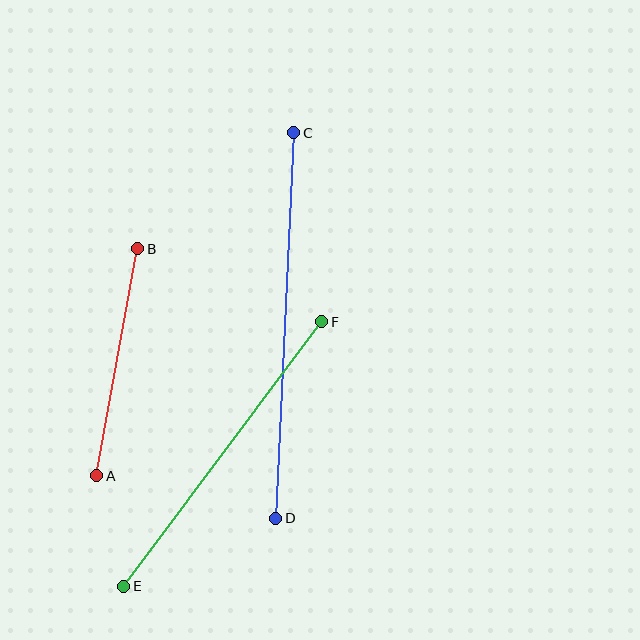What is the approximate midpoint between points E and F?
The midpoint is at approximately (223, 454) pixels.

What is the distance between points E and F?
The distance is approximately 330 pixels.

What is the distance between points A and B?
The distance is approximately 231 pixels.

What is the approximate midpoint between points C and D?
The midpoint is at approximately (285, 326) pixels.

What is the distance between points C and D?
The distance is approximately 386 pixels.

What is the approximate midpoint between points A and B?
The midpoint is at approximately (117, 362) pixels.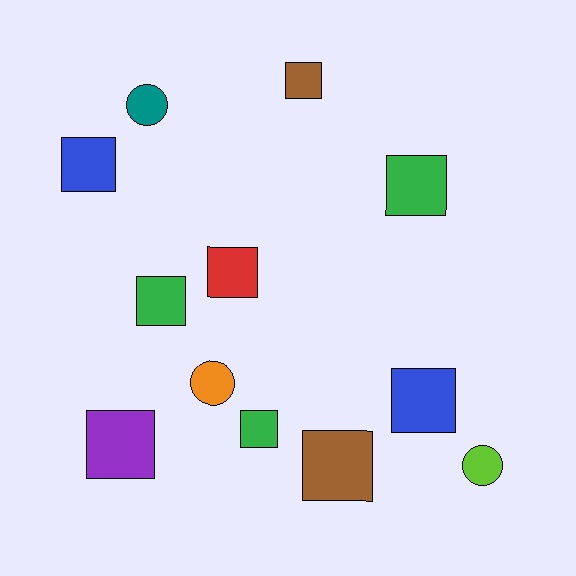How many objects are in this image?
There are 12 objects.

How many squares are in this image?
There are 9 squares.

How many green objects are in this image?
There are 3 green objects.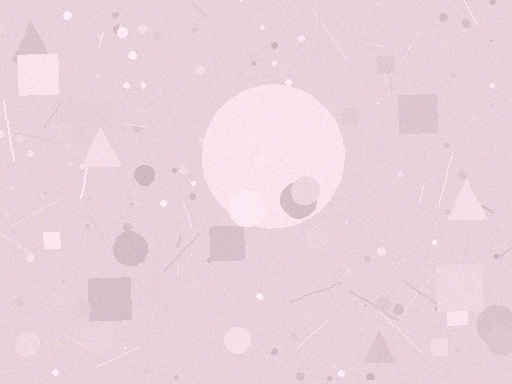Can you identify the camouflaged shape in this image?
The camouflaged shape is a circle.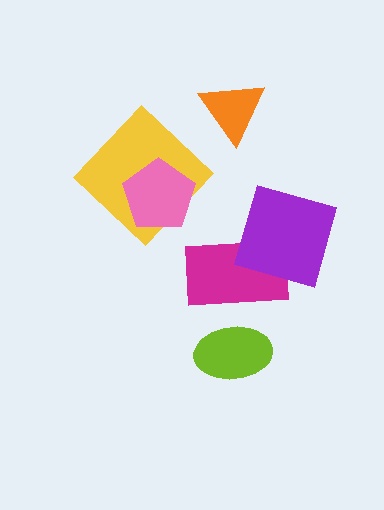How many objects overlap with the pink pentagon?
1 object overlaps with the pink pentagon.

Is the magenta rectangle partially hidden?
Yes, it is partially covered by another shape.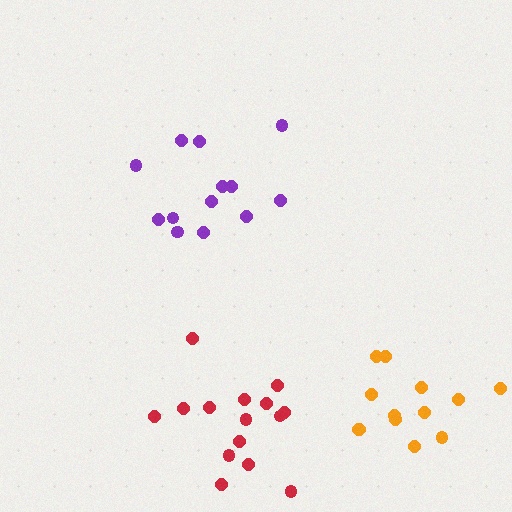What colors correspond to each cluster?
The clusters are colored: purple, red, orange.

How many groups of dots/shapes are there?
There are 3 groups.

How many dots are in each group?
Group 1: 13 dots, Group 2: 15 dots, Group 3: 13 dots (41 total).